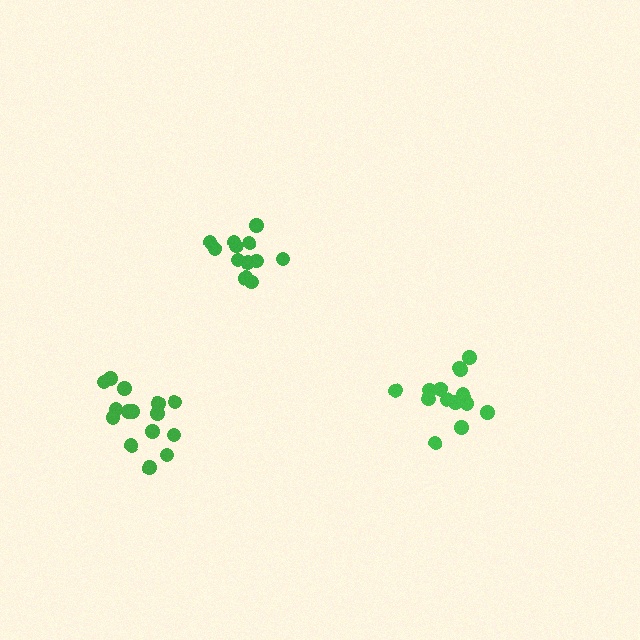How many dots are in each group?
Group 1: 12 dots, Group 2: 15 dots, Group 3: 14 dots (41 total).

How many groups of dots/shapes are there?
There are 3 groups.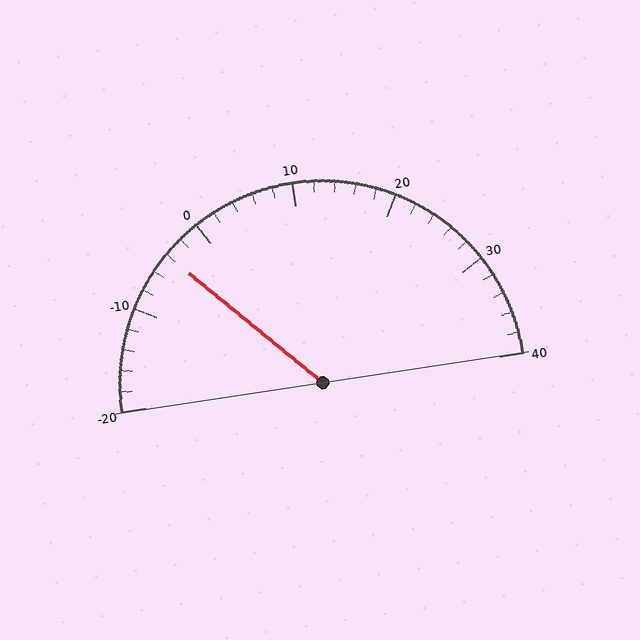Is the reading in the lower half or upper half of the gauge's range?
The reading is in the lower half of the range (-20 to 40).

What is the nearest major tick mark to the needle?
The nearest major tick mark is 0.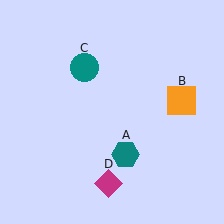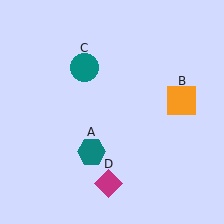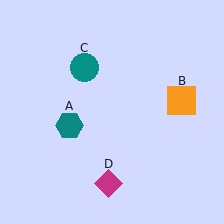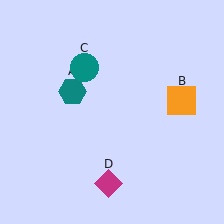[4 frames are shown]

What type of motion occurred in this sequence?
The teal hexagon (object A) rotated clockwise around the center of the scene.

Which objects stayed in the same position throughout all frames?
Orange square (object B) and teal circle (object C) and magenta diamond (object D) remained stationary.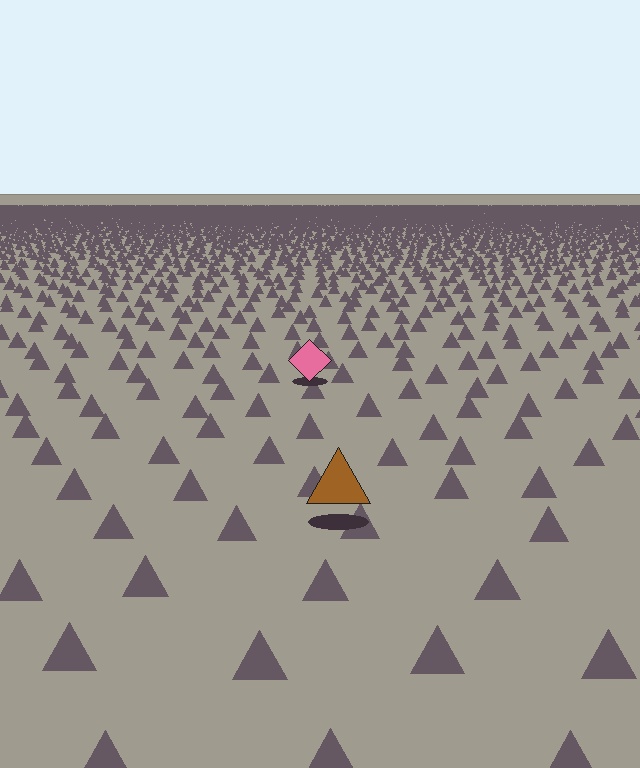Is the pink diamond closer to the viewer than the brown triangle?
No. The brown triangle is closer — you can tell from the texture gradient: the ground texture is coarser near it.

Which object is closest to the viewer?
The brown triangle is closest. The texture marks near it are larger and more spread out.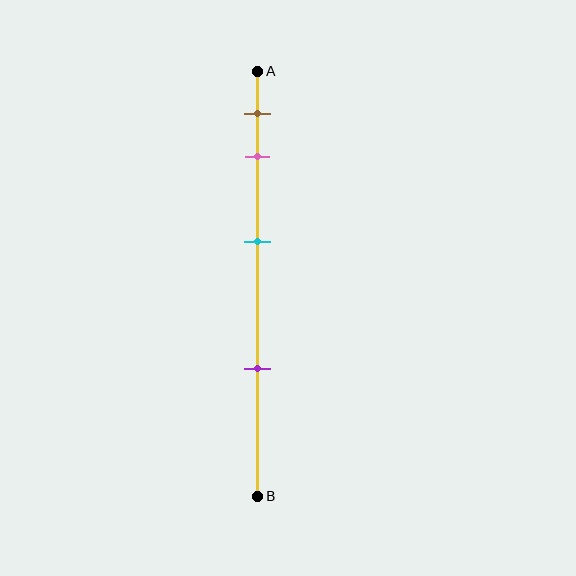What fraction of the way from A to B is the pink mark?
The pink mark is approximately 20% (0.2) of the way from A to B.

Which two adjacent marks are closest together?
The brown and pink marks are the closest adjacent pair.